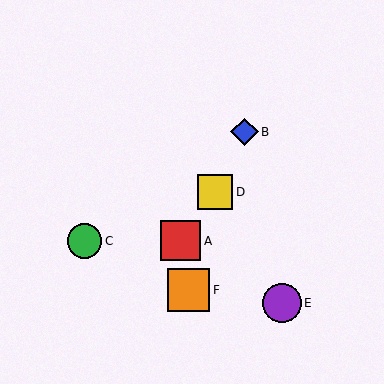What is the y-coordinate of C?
Object C is at y≈241.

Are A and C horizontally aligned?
Yes, both are at y≈241.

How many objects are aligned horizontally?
2 objects (A, C) are aligned horizontally.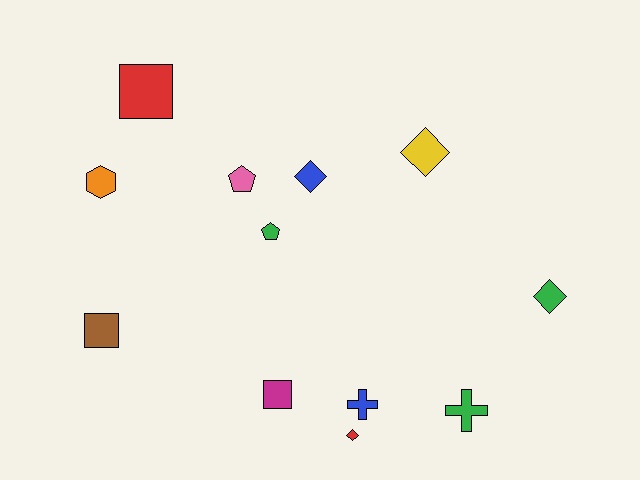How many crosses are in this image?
There are 2 crosses.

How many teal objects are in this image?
There are no teal objects.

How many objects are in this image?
There are 12 objects.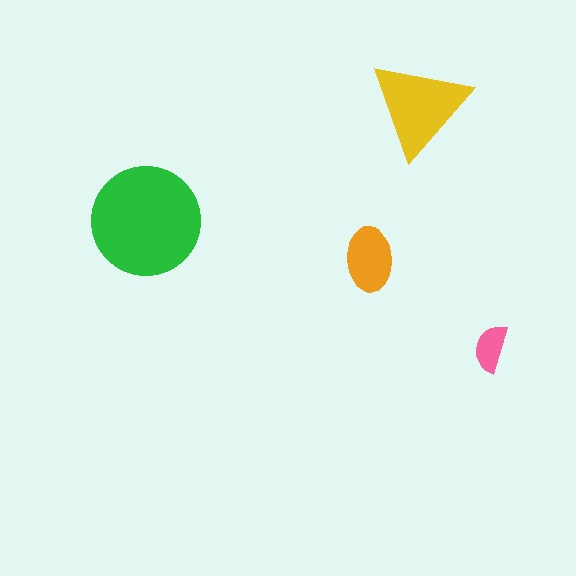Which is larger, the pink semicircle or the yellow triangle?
The yellow triangle.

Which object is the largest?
The green circle.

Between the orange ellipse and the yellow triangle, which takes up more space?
The yellow triangle.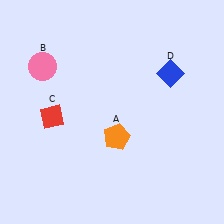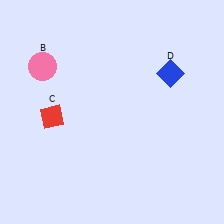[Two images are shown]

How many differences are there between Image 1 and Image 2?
There is 1 difference between the two images.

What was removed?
The orange pentagon (A) was removed in Image 2.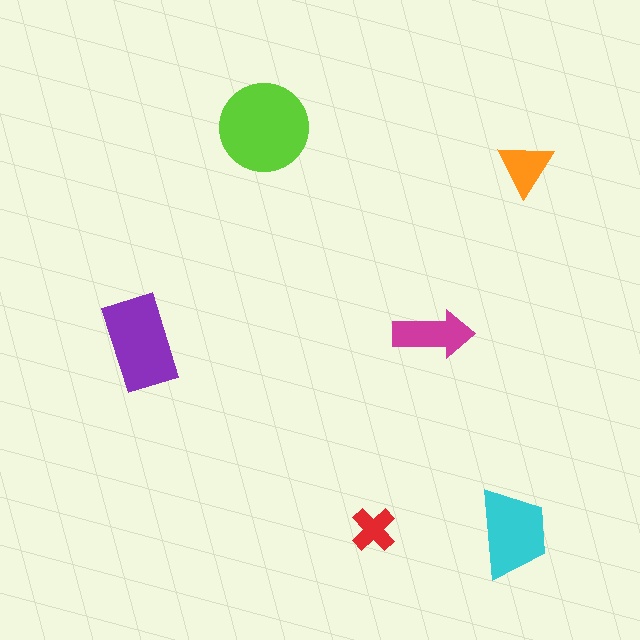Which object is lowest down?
The cyan trapezoid is bottommost.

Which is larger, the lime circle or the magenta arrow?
The lime circle.